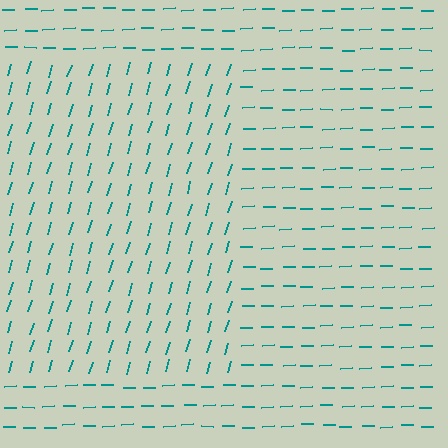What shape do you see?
I see a rectangle.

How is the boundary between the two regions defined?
The boundary is defined purely by a change in line orientation (approximately 71 degrees difference). All lines are the same color and thickness.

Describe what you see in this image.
The image is filled with small teal line segments. A rectangle region in the image has lines oriented differently from the surrounding lines, creating a visible texture boundary.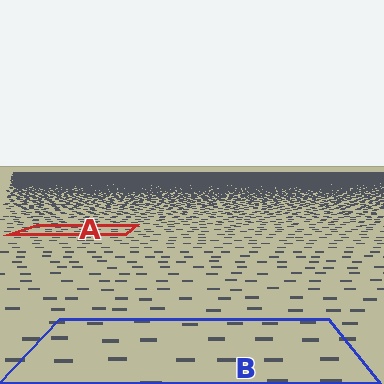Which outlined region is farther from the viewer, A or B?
Region A is farther from the viewer — the texture elements inside it appear smaller and more densely packed.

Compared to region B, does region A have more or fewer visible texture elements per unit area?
Region A has more texture elements per unit area — they are packed more densely because it is farther away.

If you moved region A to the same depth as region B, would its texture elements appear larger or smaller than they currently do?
They would appear larger. At a closer depth, the same texture elements are projected at a bigger on-screen size.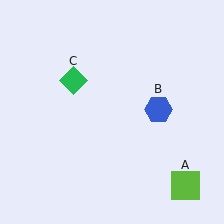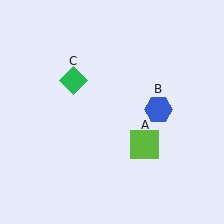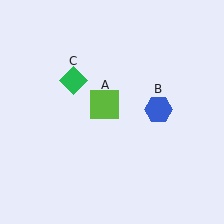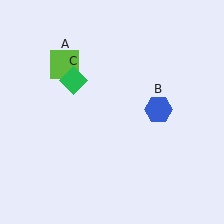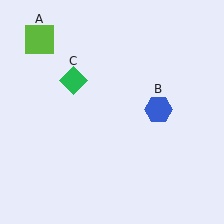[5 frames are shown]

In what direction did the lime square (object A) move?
The lime square (object A) moved up and to the left.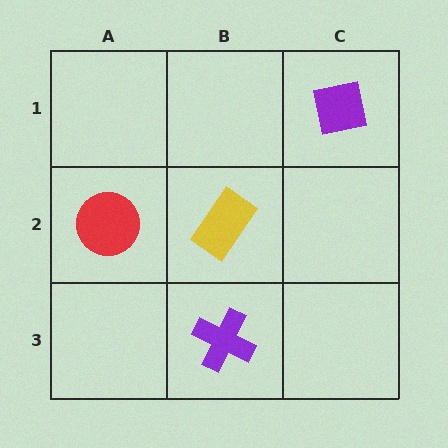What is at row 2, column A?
A red circle.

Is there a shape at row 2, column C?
No, that cell is empty.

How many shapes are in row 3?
1 shape.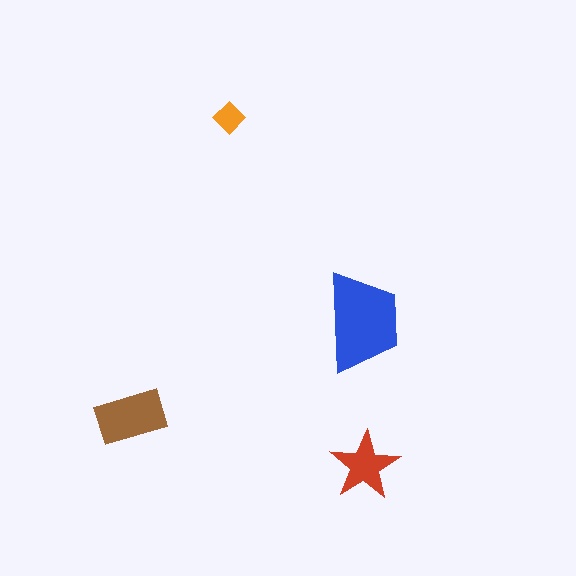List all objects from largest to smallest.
The blue trapezoid, the brown rectangle, the red star, the orange diamond.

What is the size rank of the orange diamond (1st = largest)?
4th.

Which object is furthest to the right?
The blue trapezoid is rightmost.